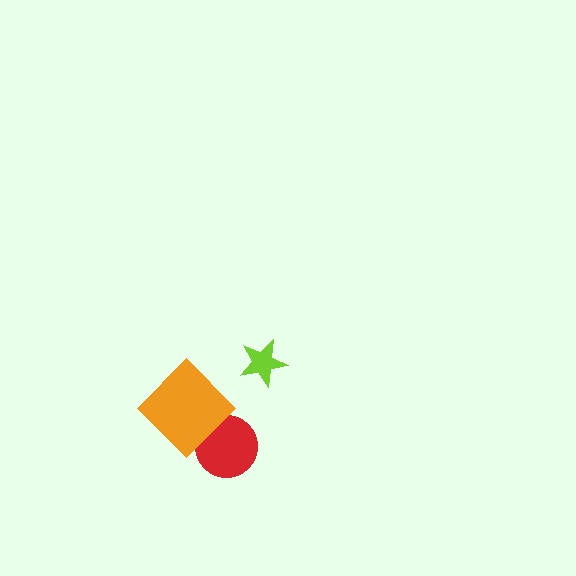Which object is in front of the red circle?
The orange diamond is in front of the red circle.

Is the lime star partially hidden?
No, no other shape covers it.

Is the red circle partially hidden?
Yes, it is partially covered by another shape.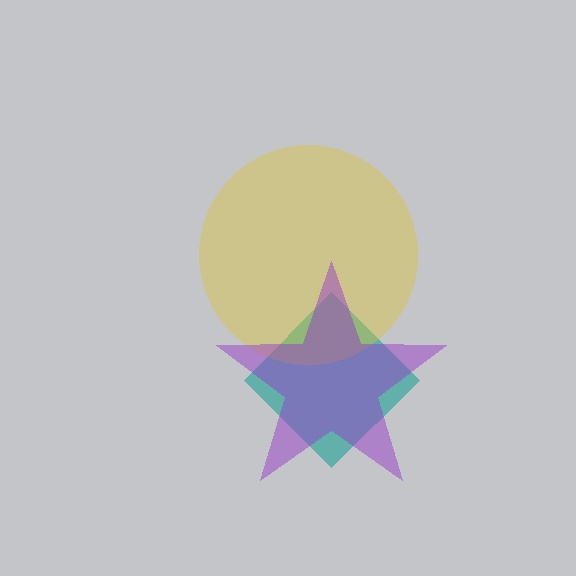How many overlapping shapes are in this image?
There are 3 overlapping shapes in the image.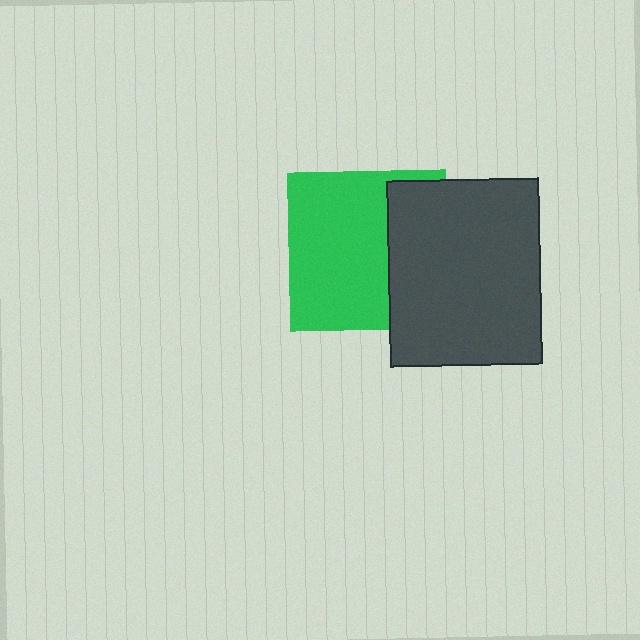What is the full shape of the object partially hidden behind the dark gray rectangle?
The partially hidden object is a green square.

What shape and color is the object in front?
The object in front is a dark gray rectangle.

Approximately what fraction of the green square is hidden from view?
Roughly 35% of the green square is hidden behind the dark gray rectangle.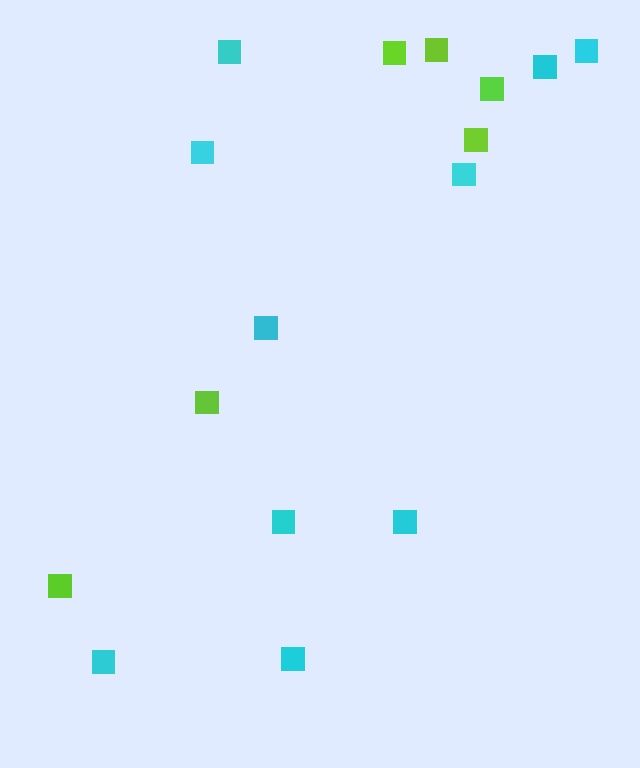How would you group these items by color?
There are 2 groups: one group of cyan squares (10) and one group of lime squares (6).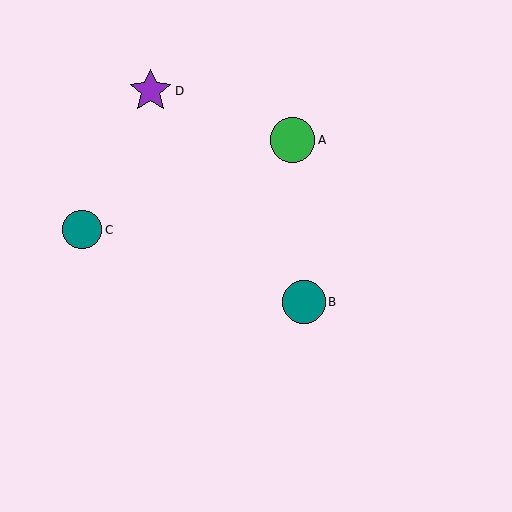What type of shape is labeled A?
Shape A is a green circle.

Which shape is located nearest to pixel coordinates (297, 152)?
The green circle (labeled A) at (293, 140) is nearest to that location.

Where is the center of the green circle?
The center of the green circle is at (293, 140).